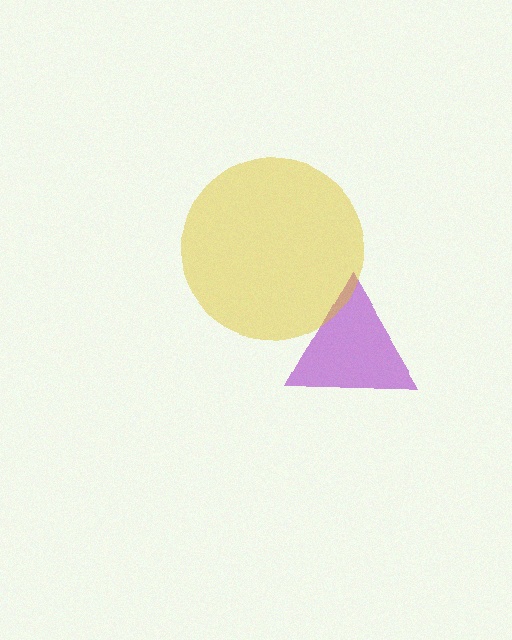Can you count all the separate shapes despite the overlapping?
Yes, there are 2 separate shapes.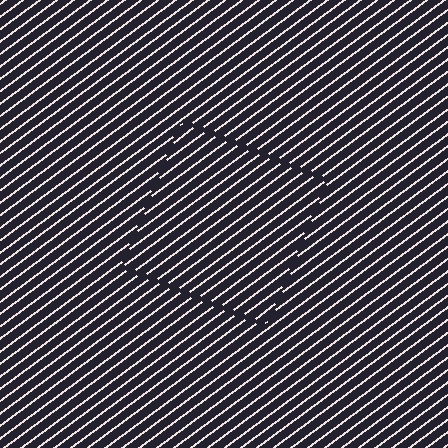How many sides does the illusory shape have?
4 sides — the line-ends trace a square.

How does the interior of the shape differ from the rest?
The interior of the shape contains the same grating, shifted by half a period — the contour is defined by the phase discontinuity where line-ends from the inner and outer gratings abut.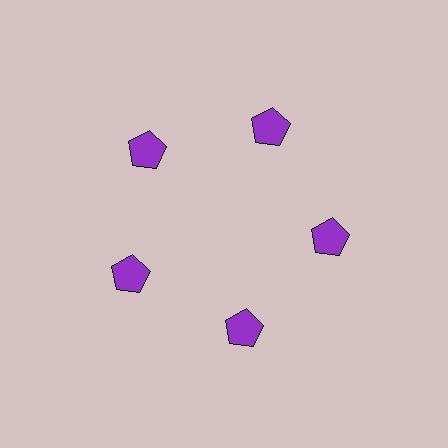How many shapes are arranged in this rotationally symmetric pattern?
There are 5 shapes, arranged in 5 groups of 1.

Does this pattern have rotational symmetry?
Yes, this pattern has 5-fold rotational symmetry. It looks the same after rotating 72 degrees around the center.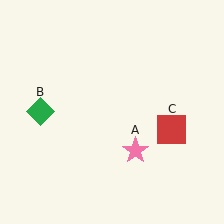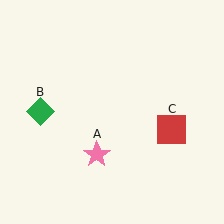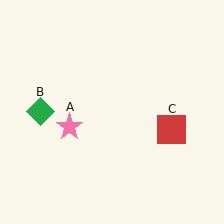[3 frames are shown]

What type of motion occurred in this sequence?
The pink star (object A) rotated clockwise around the center of the scene.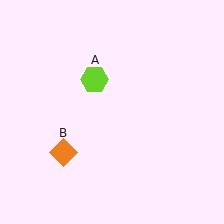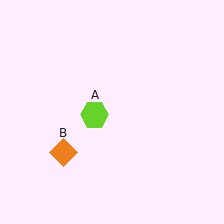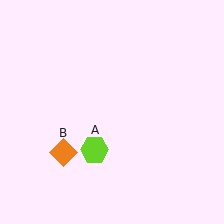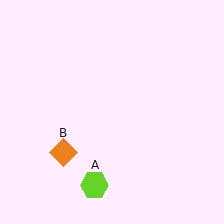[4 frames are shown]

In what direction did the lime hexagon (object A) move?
The lime hexagon (object A) moved down.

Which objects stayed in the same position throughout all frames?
Orange diamond (object B) remained stationary.